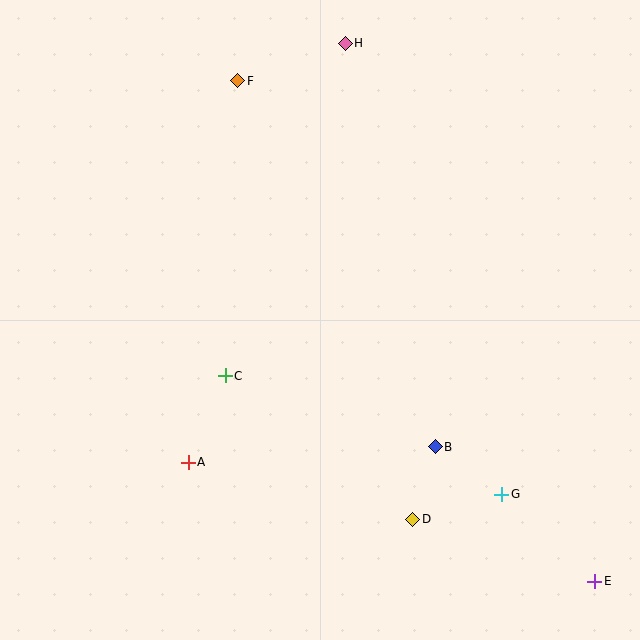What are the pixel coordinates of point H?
Point H is at (345, 43).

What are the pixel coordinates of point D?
Point D is at (413, 519).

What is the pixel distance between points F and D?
The distance between F and D is 472 pixels.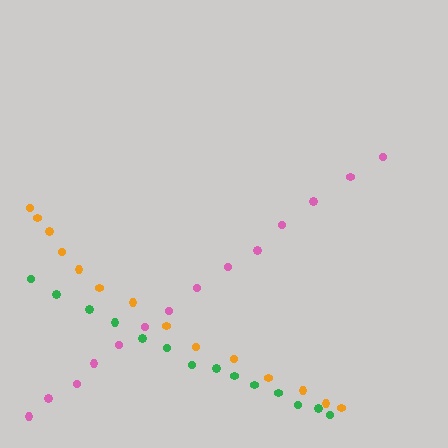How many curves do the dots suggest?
There are 3 distinct paths.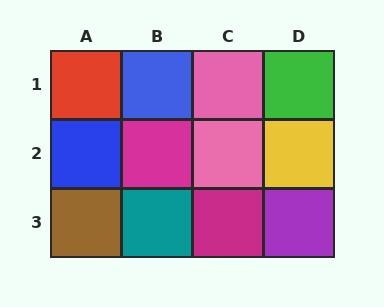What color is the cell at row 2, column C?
Pink.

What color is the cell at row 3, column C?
Magenta.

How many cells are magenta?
2 cells are magenta.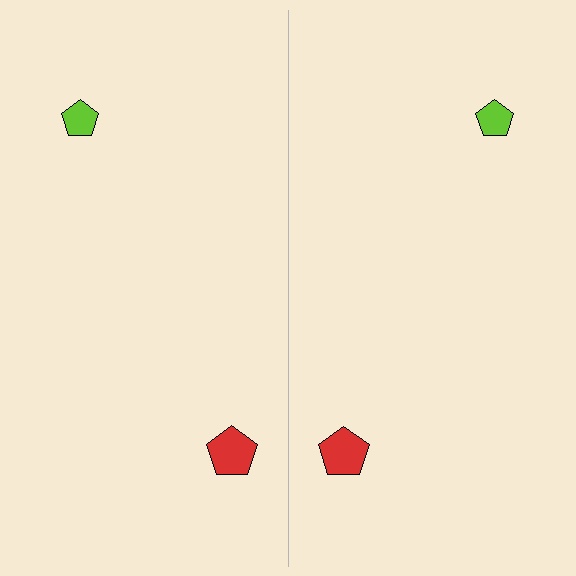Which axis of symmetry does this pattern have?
The pattern has a vertical axis of symmetry running through the center of the image.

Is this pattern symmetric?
Yes, this pattern has bilateral (reflection) symmetry.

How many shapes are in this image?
There are 4 shapes in this image.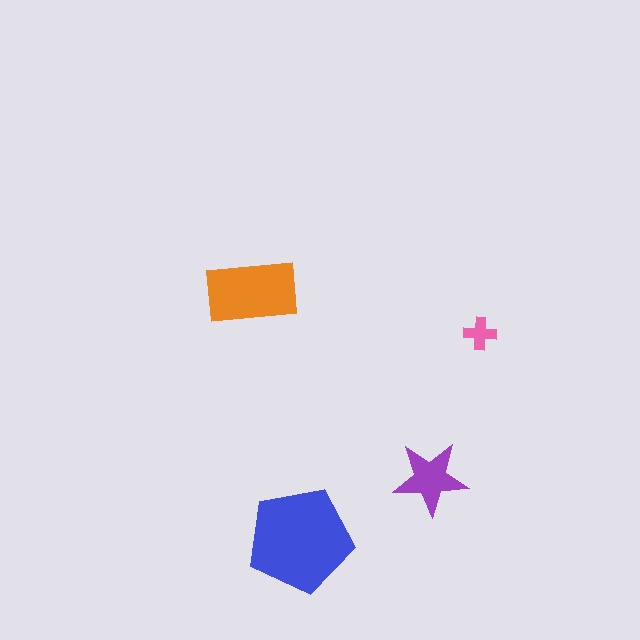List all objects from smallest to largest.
The pink cross, the purple star, the orange rectangle, the blue pentagon.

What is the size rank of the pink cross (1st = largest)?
4th.